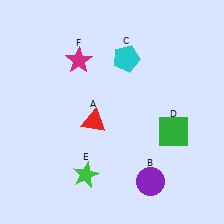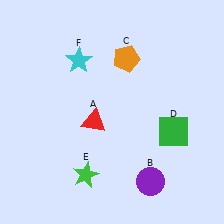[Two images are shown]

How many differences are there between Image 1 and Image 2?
There are 2 differences between the two images.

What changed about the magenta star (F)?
In Image 1, F is magenta. In Image 2, it changed to cyan.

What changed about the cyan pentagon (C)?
In Image 1, C is cyan. In Image 2, it changed to orange.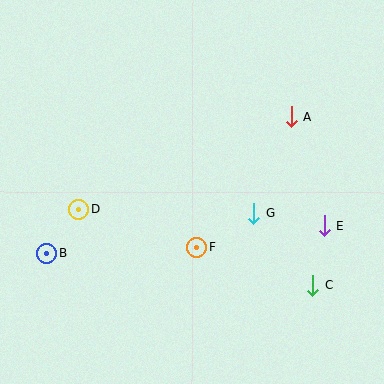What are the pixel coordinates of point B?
Point B is at (47, 253).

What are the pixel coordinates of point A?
Point A is at (291, 117).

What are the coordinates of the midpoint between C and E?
The midpoint between C and E is at (318, 256).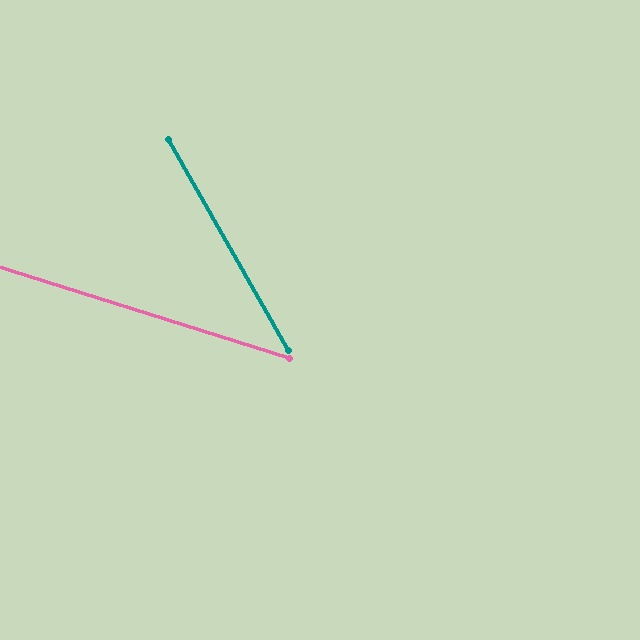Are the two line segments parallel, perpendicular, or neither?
Neither parallel nor perpendicular — they differ by about 43°.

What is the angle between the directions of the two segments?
Approximately 43 degrees.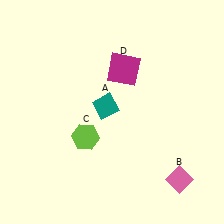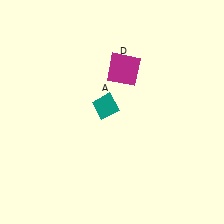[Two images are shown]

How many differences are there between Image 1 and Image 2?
There are 2 differences between the two images.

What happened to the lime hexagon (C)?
The lime hexagon (C) was removed in Image 2. It was in the bottom-left area of Image 1.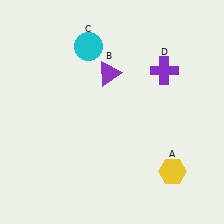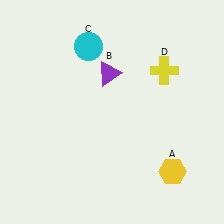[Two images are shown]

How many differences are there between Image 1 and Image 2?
There is 1 difference between the two images.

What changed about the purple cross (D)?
In Image 1, D is purple. In Image 2, it changed to yellow.